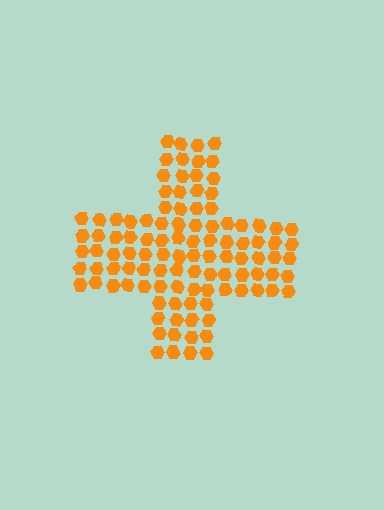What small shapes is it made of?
It is made of small hexagons.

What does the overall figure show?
The overall figure shows a cross.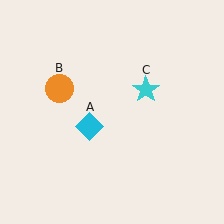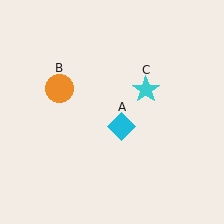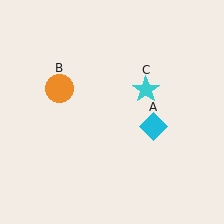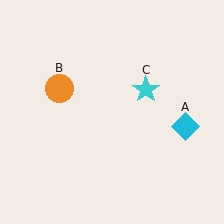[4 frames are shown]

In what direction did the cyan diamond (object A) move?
The cyan diamond (object A) moved right.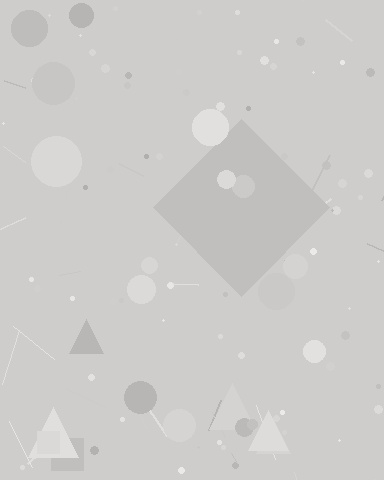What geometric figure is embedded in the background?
A diamond is embedded in the background.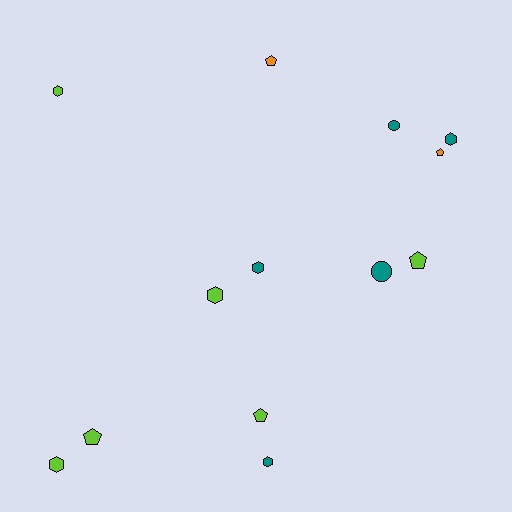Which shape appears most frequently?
Hexagon, with 6 objects.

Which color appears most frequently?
Lime, with 6 objects.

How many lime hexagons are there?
There are 3 lime hexagons.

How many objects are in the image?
There are 13 objects.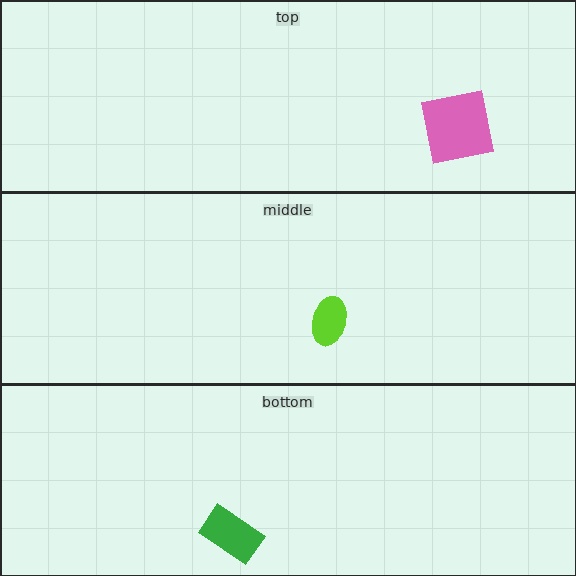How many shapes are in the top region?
1.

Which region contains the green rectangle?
The bottom region.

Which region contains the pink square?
The top region.